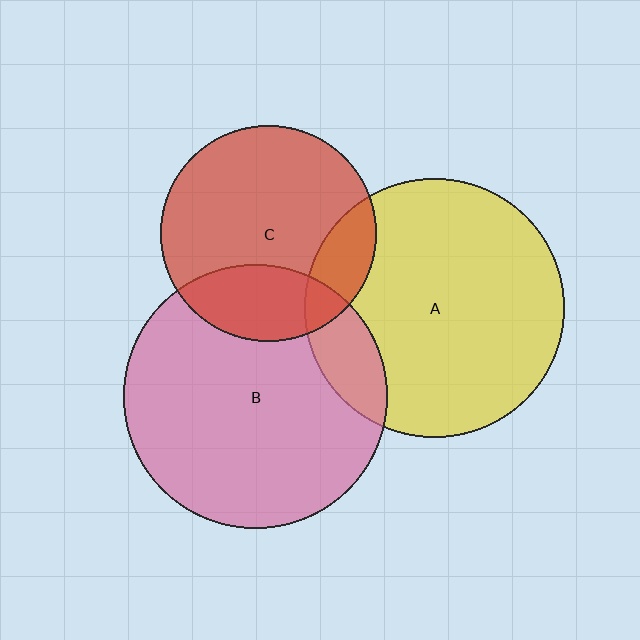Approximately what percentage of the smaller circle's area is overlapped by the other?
Approximately 15%.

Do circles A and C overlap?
Yes.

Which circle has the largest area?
Circle B (pink).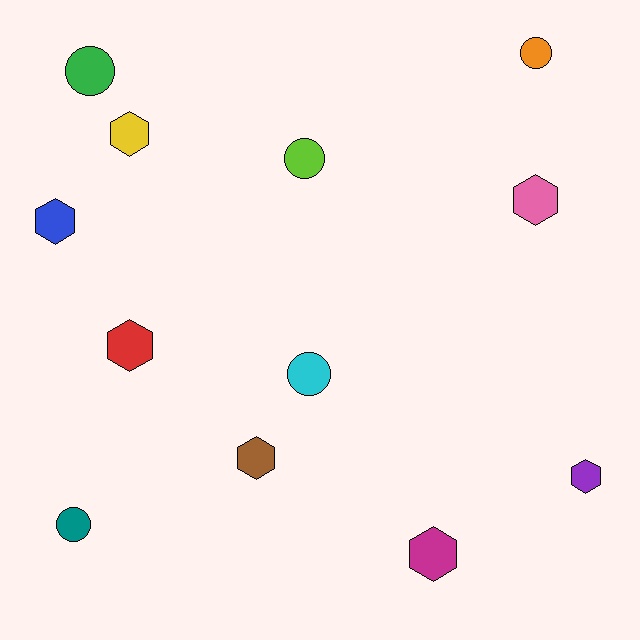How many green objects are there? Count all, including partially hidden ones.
There is 1 green object.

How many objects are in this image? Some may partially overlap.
There are 12 objects.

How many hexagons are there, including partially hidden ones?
There are 7 hexagons.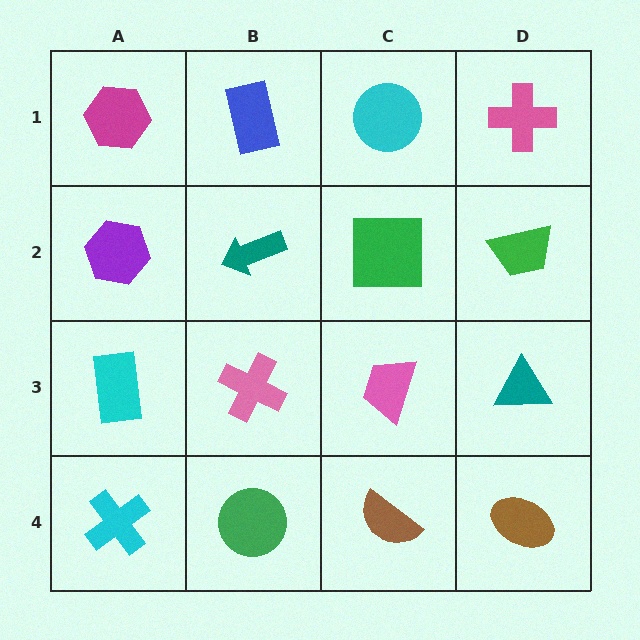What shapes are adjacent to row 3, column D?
A green trapezoid (row 2, column D), a brown ellipse (row 4, column D), a pink trapezoid (row 3, column C).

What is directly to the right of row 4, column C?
A brown ellipse.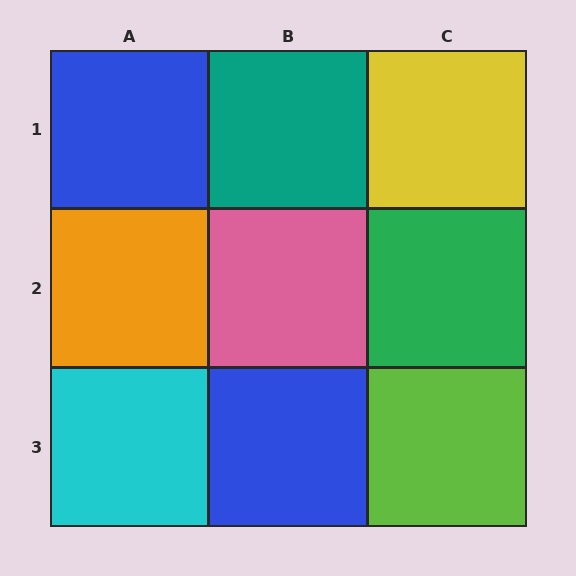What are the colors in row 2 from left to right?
Orange, pink, green.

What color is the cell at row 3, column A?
Cyan.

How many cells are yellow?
1 cell is yellow.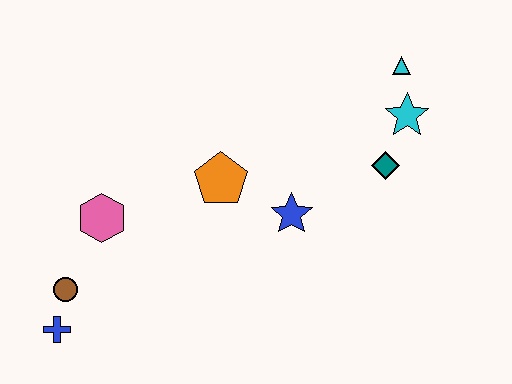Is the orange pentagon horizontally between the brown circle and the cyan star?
Yes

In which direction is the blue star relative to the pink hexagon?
The blue star is to the right of the pink hexagon.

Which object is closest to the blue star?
The orange pentagon is closest to the blue star.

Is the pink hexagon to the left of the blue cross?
No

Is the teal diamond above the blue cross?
Yes